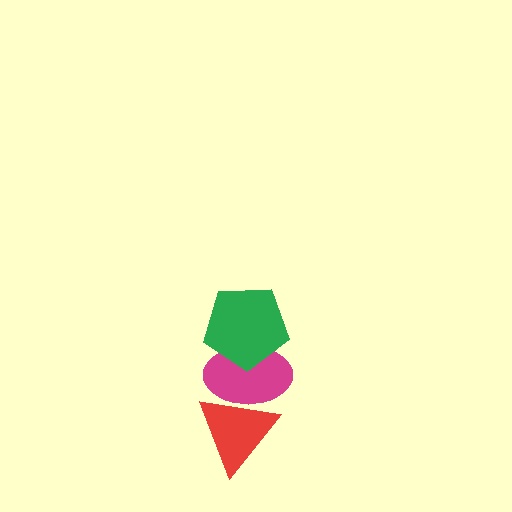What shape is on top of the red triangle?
The magenta ellipse is on top of the red triangle.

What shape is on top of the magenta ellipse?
The green pentagon is on top of the magenta ellipse.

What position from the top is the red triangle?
The red triangle is 3rd from the top.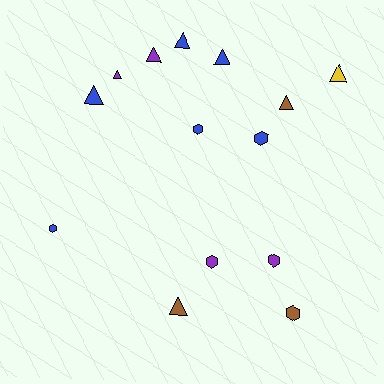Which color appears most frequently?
Blue, with 6 objects.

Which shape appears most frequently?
Triangle, with 8 objects.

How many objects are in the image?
There are 14 objects.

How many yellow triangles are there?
There is 1 yellow triangle.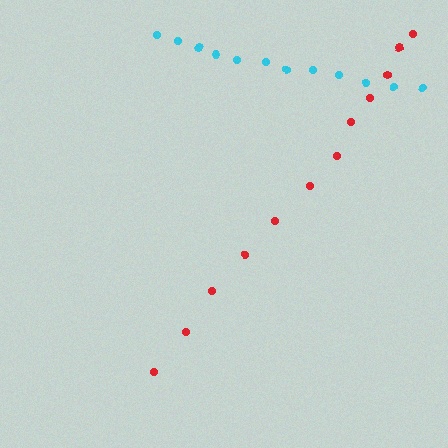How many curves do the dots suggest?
There are 2 distinct paths.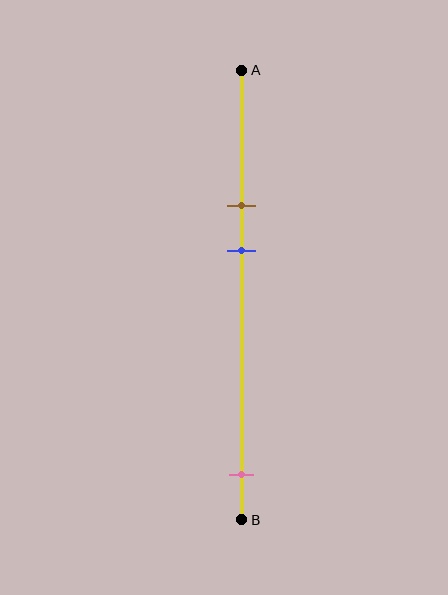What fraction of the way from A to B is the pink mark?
The pink mark is approximately 90% (0.9) of the way from A to B.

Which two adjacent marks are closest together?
The brown and blue marks are the closest adjacent pair.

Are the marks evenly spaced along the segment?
No, the marks are not evenly spaced.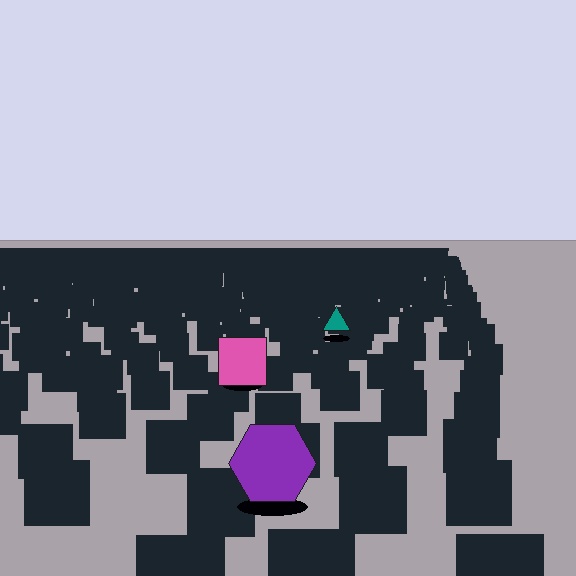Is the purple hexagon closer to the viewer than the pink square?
Yes. The purple hexagon is closer — you can tell from the texture gradient: the ground texture is coarser near it.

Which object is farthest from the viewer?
The teal triangle is farthest from the viewer. It appears smaller and the ground texture around it is denser.